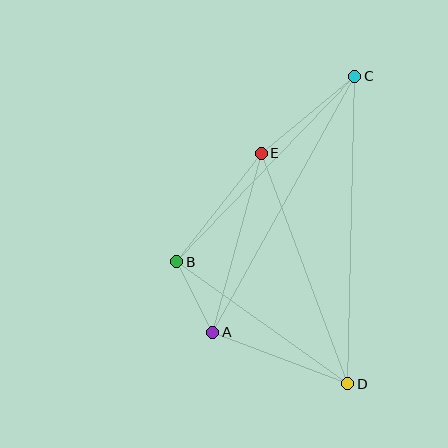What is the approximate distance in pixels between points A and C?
The distance between A and C is approximately 293 pixels.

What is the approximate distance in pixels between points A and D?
The distance between A and D is approximately 145 pixels.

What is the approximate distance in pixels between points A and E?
The distance between A and E is approximately 185 pixels.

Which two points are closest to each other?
Points A and B are closest to each other.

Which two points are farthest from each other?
Points C and D are farthest from each other.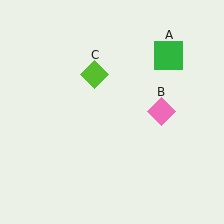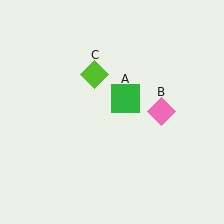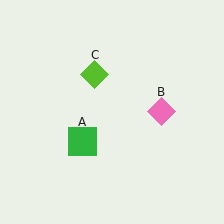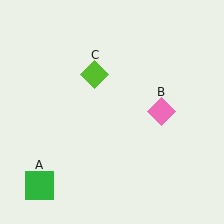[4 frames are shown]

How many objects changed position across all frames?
1 object changed position: green square (object A).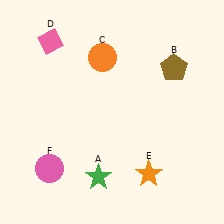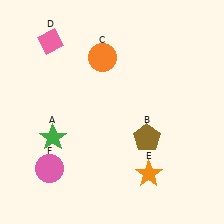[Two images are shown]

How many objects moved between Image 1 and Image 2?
2 objects moved between the two images.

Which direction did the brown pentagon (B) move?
The brown pentagon (B) moved down.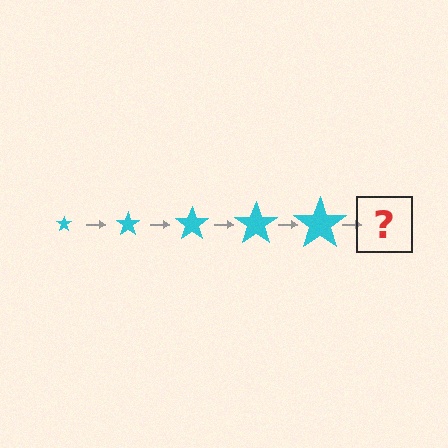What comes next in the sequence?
The next element should be a cyan star, larger than the previous one.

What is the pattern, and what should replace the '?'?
The pattern is that the star gets progressively larger each step. The '?' should be a cyan star, larger than the previous one.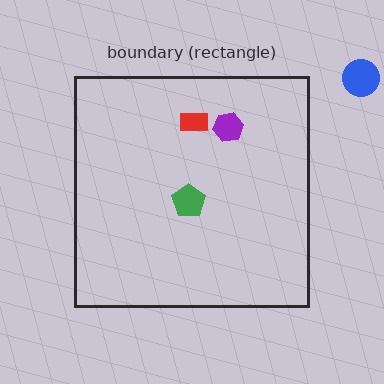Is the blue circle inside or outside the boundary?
Outside.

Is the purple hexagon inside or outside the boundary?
Inside.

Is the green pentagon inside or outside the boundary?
Inside.